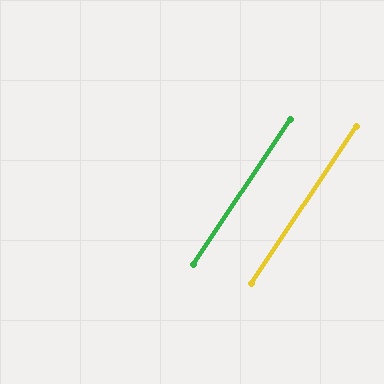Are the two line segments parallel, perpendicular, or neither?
Parallel — their directions differ by only 0.5°.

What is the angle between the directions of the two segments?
Approximately 0 degrees.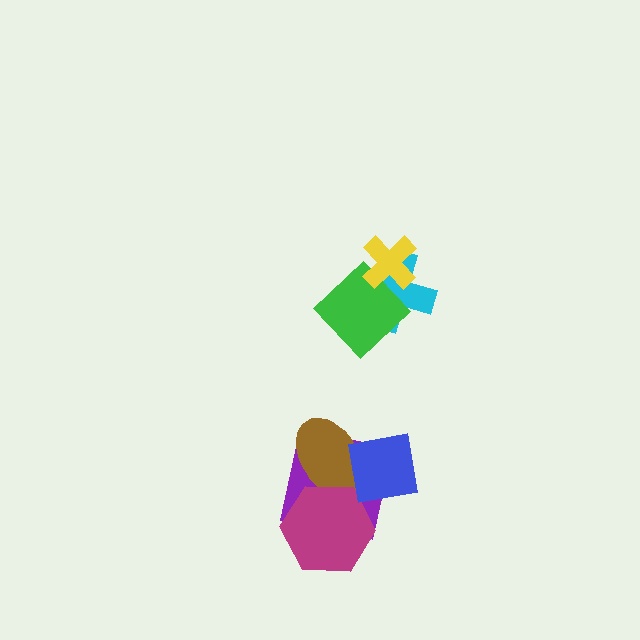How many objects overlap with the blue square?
2 objects overlap with the blue square.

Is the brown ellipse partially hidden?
Yes, it is partially covered by another shape.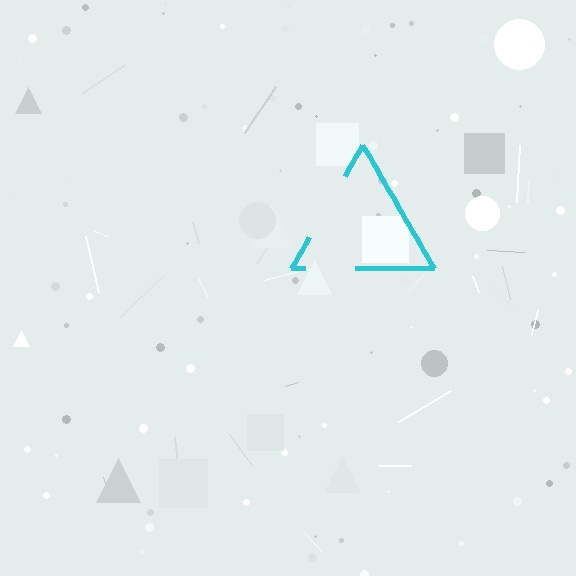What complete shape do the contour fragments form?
The contour fragments form a triangle.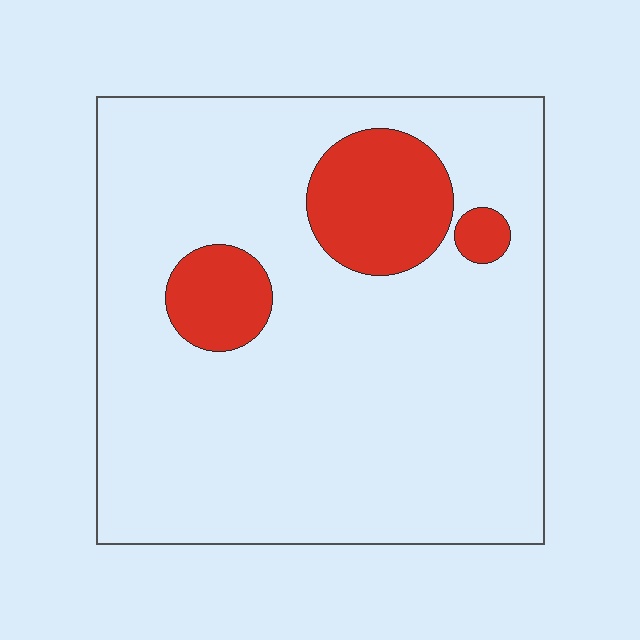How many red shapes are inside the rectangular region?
3.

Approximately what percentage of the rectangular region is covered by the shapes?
Approximately 15%.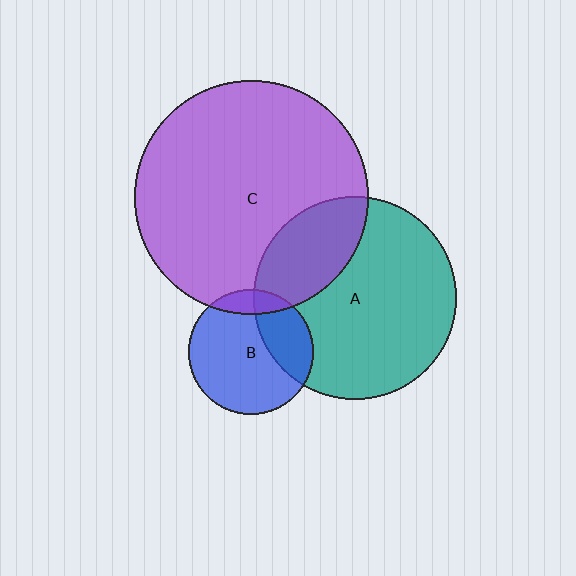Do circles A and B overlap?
Yes.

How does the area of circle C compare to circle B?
Approximately 3.5 times.